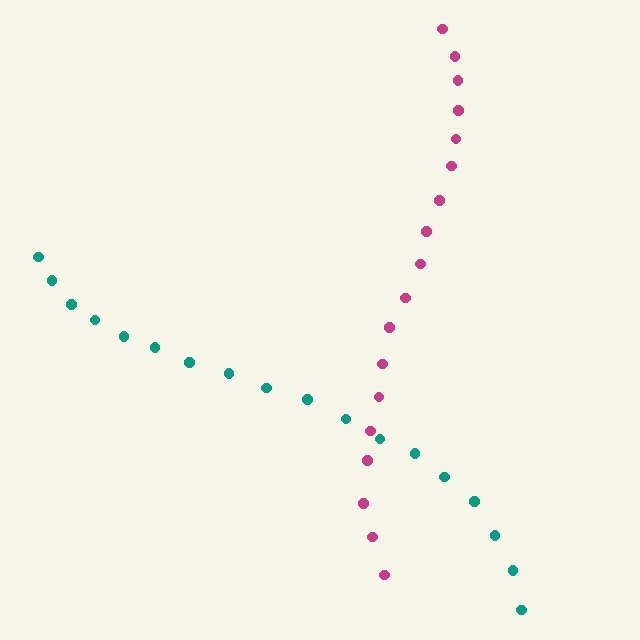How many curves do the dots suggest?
There are 2 distinct paths.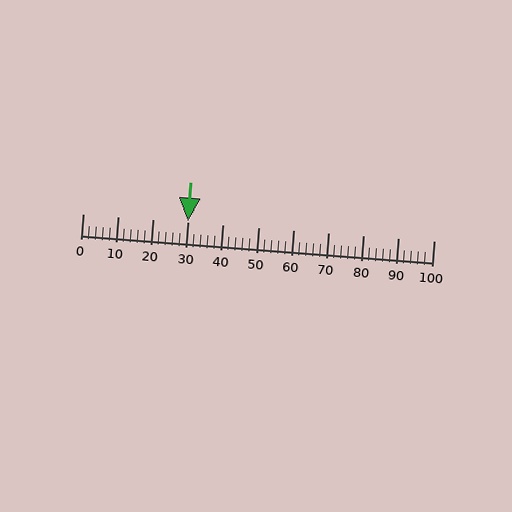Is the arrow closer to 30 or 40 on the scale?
The arrow is closer to 30.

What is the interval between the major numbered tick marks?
The major tick marks are spaced 10 units apart.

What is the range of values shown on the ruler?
The ruler shows values from 0 to 100.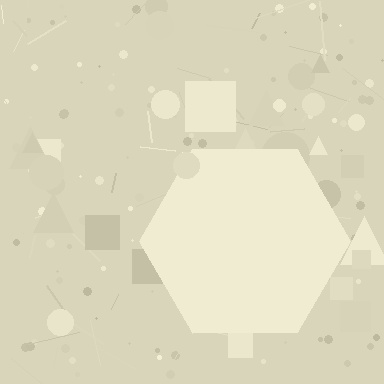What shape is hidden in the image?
A hexagon is hidden in the image.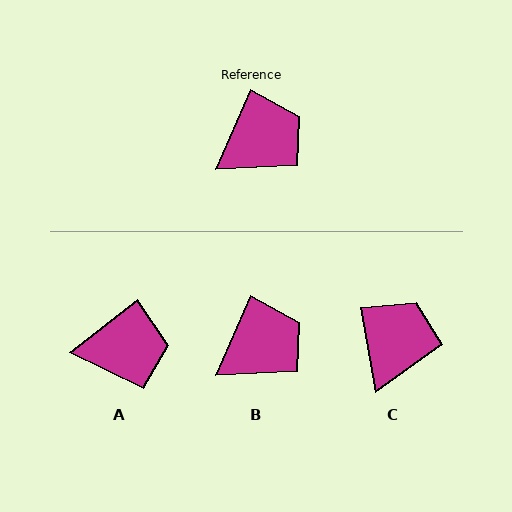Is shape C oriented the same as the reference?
No, it is off by about 33 degrees.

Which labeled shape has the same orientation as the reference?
B.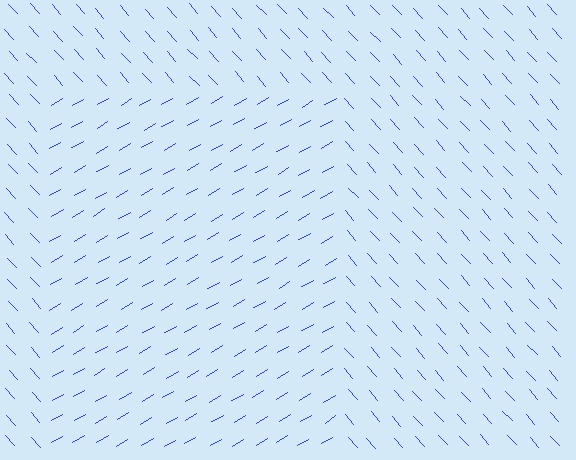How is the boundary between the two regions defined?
The boundary is defined purely by a change in line orientation (approximately 78 degrees difference). All lines are the same color and thickness.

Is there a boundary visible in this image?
Yes, there is a texture boundary formed by a change in line orientation.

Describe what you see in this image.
The image is filled with small blue line segments. A rectangle region in the image has lines oriented differently from the surrounding lines, creating a visible texture boundary.